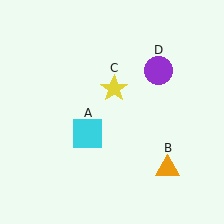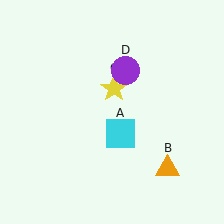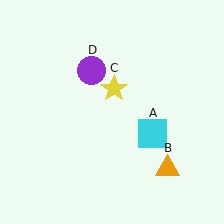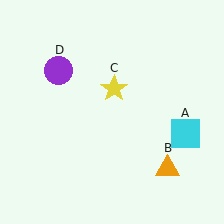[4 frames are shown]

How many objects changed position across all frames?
2 objects changed position: cyan square (object A), purple circle (object D).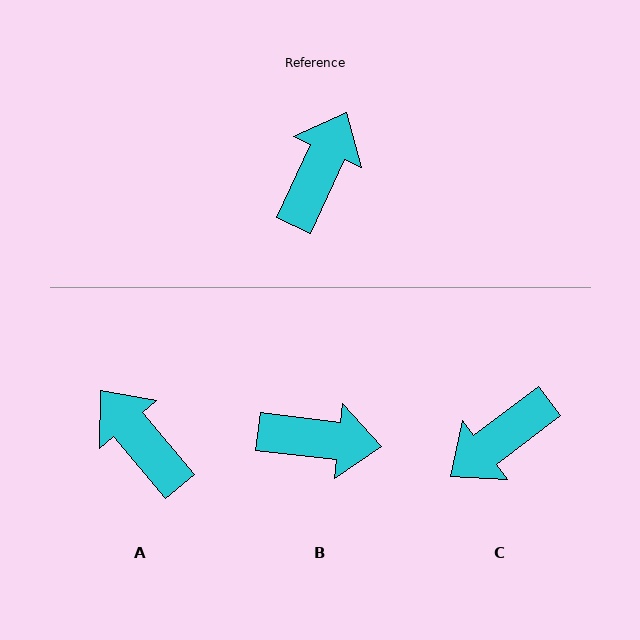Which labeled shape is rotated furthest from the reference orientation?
C, about 152 degrees away.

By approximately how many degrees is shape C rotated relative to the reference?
Approximately 152 degrees counter-clockwise.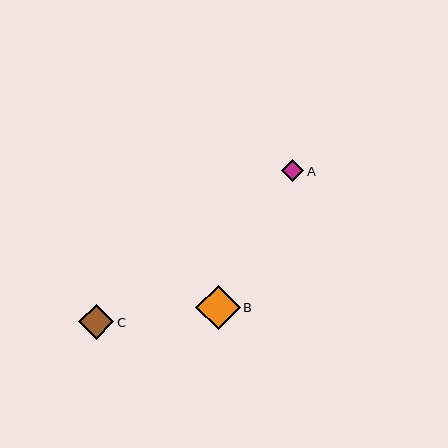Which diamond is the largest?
Diamond B is the largest with a size of approximately 44 pixels.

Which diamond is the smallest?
Diamond A is the smallest with a size of approximately 22 pixels.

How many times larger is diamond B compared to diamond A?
Diamond B is approximately 2.0 times the size of diamond A.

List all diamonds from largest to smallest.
From largest to smallest: B, C, A.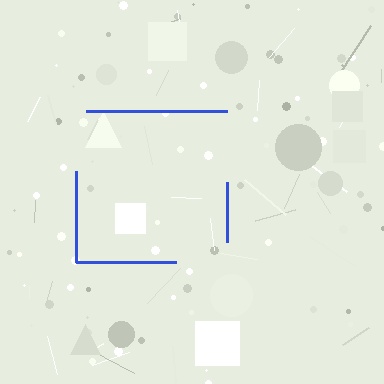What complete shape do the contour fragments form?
The contour fragments form a square.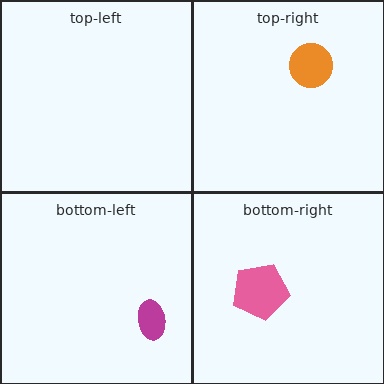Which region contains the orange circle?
The top-right region.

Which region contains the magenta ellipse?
The bottom-left region.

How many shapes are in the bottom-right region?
1.